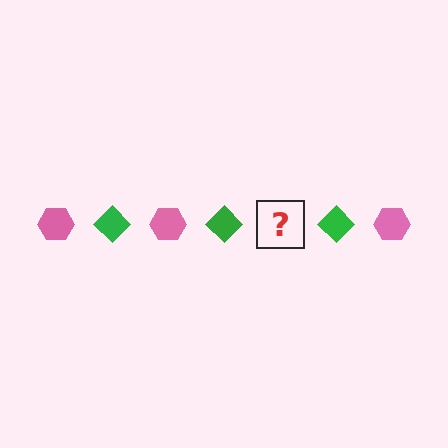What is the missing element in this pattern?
The missing element is a pink hexagon.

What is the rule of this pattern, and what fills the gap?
The rule is that the pattern alternates between pink hexagon and green diamond. The gap should be filled with a pink hexagon.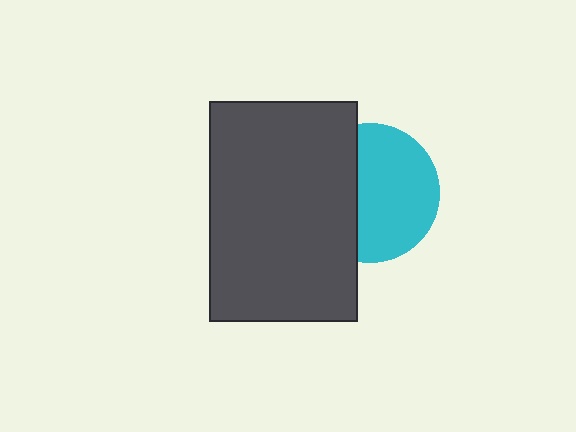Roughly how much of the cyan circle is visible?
About half of it is visible (roughly 61%).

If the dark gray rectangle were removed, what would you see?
You would see the complete cyan circle.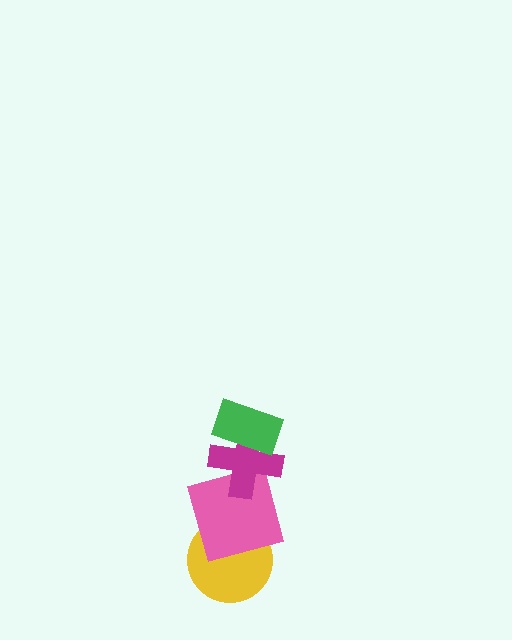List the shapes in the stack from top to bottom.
From top to bottom: the green rectangle, the magenta cross, the pink square, the yellow circle.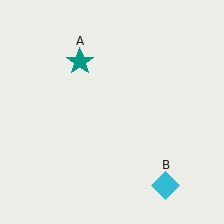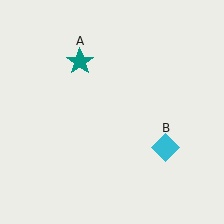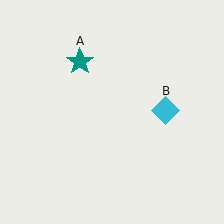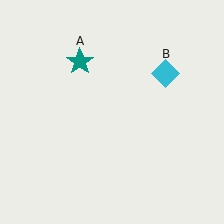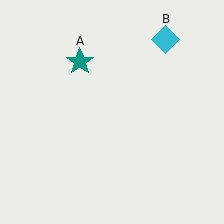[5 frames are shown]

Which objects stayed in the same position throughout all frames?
Teal star (object A) remained stationary.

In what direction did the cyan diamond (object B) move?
The cyan diamond (object B) moved up.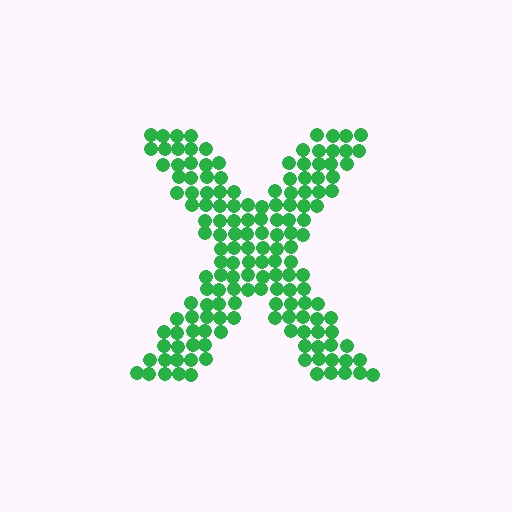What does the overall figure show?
The overall figure shows the letter X.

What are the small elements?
The small elements are circles.